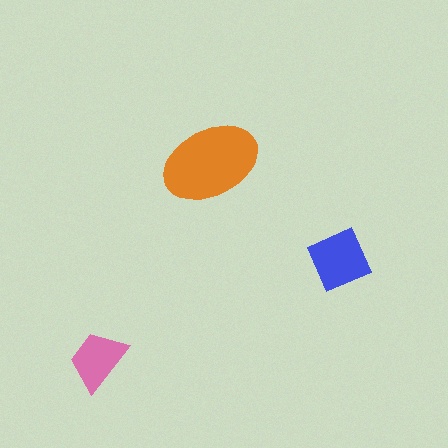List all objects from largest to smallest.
The orange ellipse, the blue diamond, the pink trapezoid.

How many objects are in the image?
There are 3 objects in the image.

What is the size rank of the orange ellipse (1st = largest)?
1st.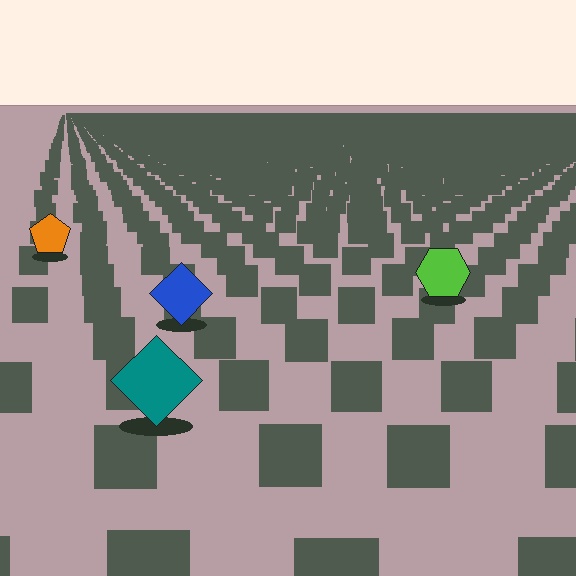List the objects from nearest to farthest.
From nearest to farthest: the teal diamond, the blue diamond, the lime hexagon, the orange pentagon.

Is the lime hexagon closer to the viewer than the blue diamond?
No. The blue diamond is closer — you can tell from the texture gradient: the ground texture is coarser near it.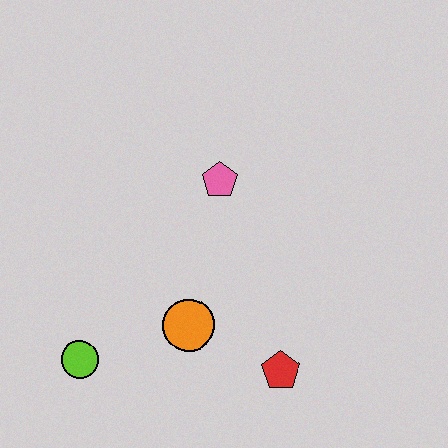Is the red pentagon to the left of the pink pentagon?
No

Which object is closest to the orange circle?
The red pentagon is closest to the orange circle.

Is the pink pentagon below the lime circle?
No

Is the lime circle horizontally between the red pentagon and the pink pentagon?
No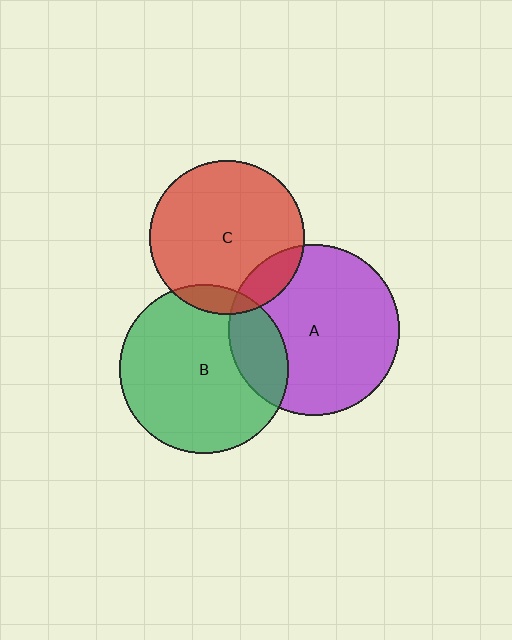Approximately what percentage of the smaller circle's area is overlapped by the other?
Approximately 15%.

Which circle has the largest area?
Circle A (purple).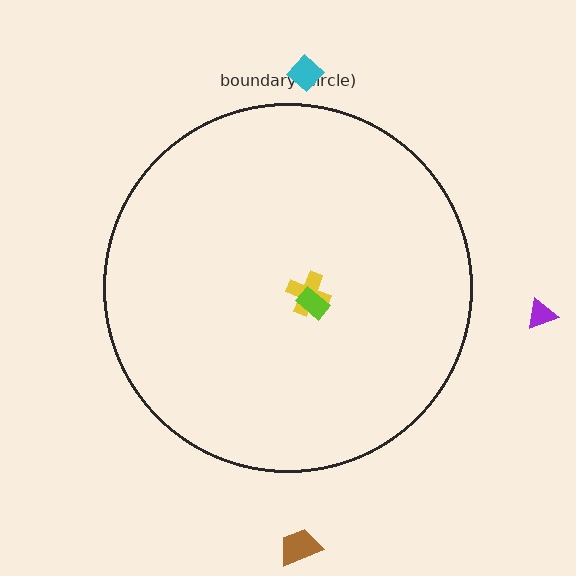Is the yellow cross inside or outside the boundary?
Inside.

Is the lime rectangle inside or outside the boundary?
Inside.